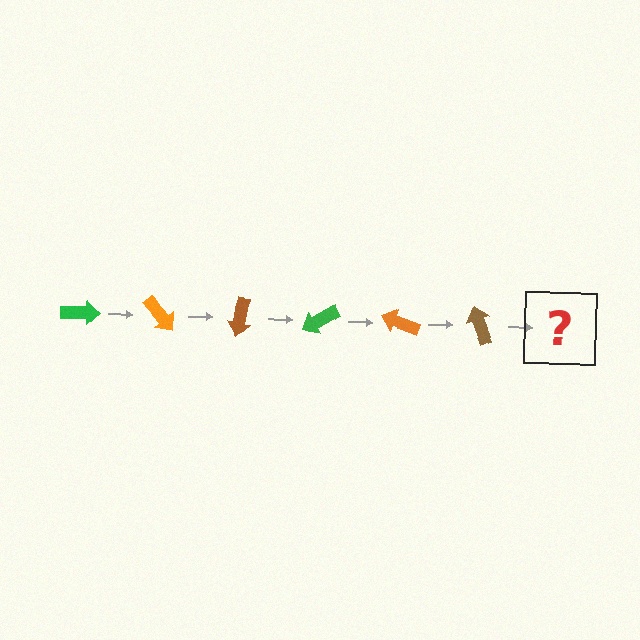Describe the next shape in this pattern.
It should be a green arrow, rotated 300 degrees from the start.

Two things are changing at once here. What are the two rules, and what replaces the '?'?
The two rules are that it rotates 50 degrees each step and the color cycles through green, orange, and brown. The '?' should be a green arrow, rotated 300 degrees from the start.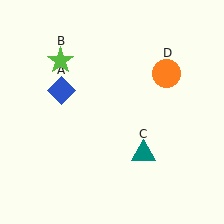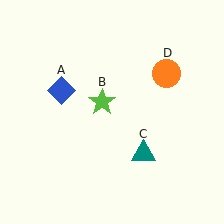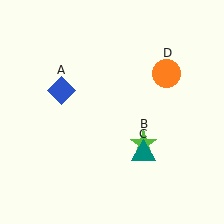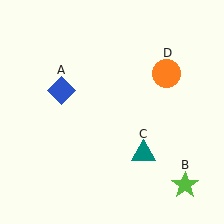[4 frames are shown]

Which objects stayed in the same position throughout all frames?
Blue diamond (object A) and teal triangle (object C) and orange circle (object D) remained stationary.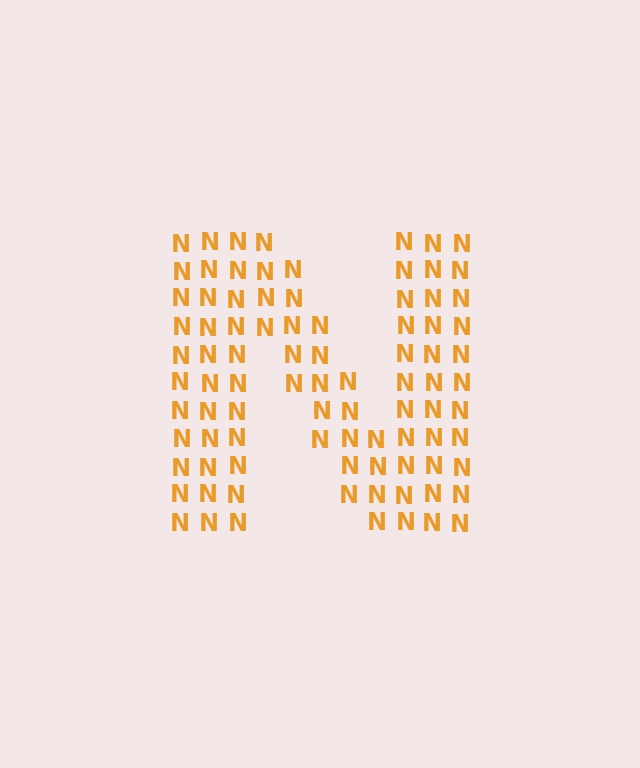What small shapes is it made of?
It is made of small letter N's.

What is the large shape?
The large shape is the letter N.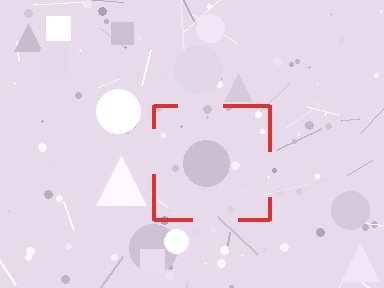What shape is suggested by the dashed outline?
The dashed outline suggests a square.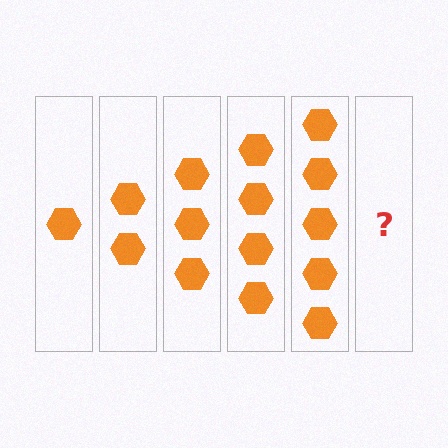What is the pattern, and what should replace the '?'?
The pattern is that each step adds one more hexagon. The '?' should be 6 hexagons.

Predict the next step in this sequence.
The next step is 6 hexagons.